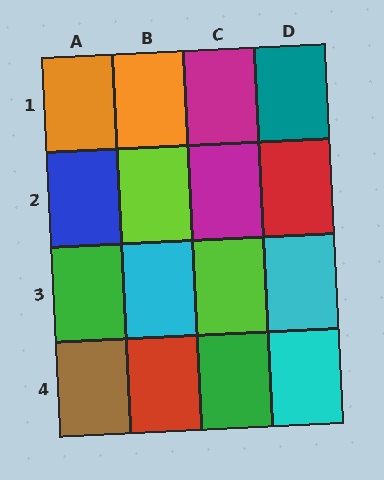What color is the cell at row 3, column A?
Green.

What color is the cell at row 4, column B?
Red.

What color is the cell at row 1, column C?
Magenta.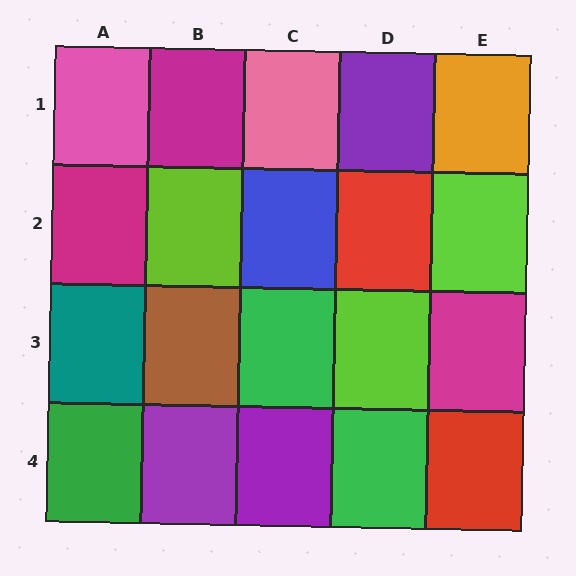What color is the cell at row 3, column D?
Lime.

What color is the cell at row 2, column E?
Lime.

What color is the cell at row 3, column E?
Magenta.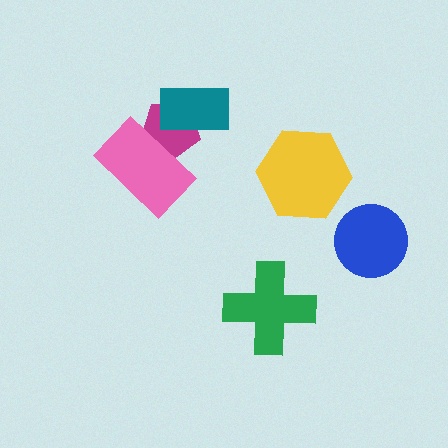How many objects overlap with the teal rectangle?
1 object overlaps with the teal rectangle.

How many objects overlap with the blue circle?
0 objects overlap with the blue circle.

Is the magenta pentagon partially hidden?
Yes, it is partially covered by another shape.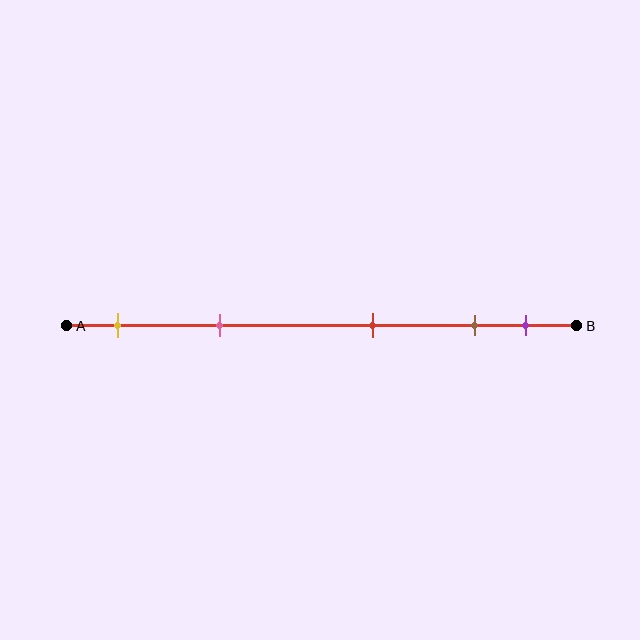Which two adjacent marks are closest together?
The brown and purple marks are the closest adjacent pair.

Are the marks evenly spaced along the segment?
No, the marks are not evenly spaced.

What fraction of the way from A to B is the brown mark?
The brown mark is approximately 80% (0.8) of the way from A to B.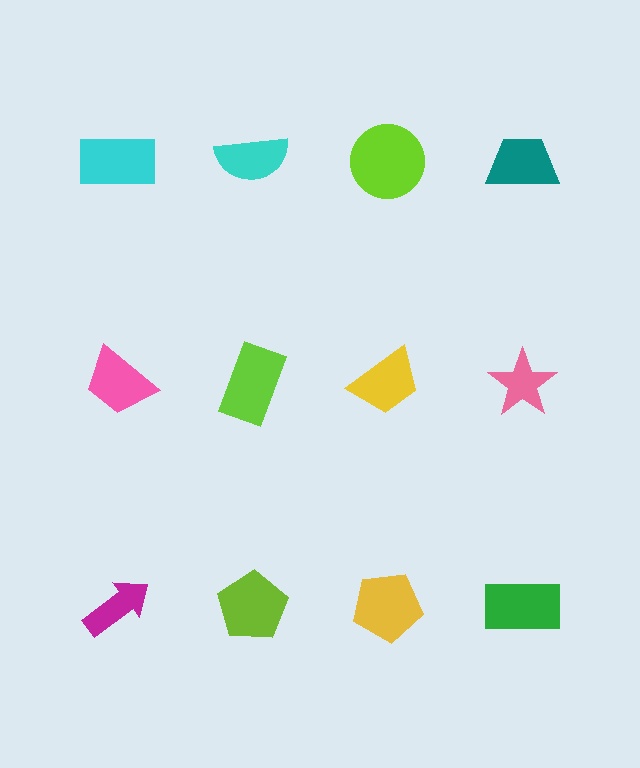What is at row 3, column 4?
A green rectangle.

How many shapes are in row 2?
4 shapes.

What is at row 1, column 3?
A lime circle.